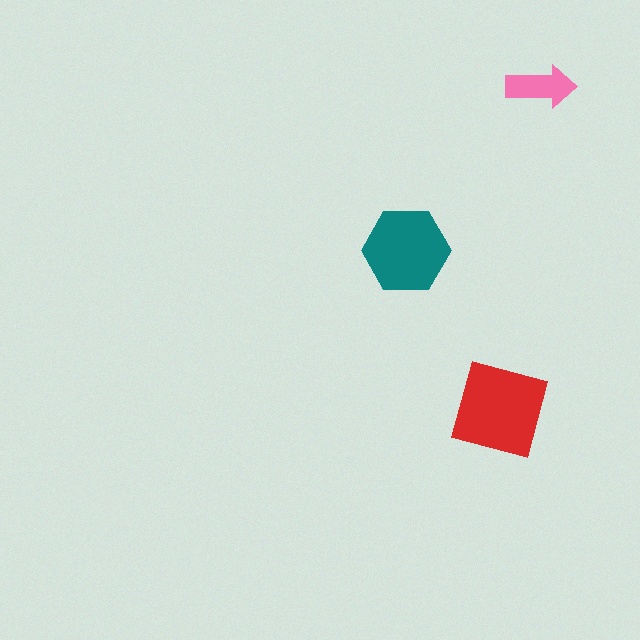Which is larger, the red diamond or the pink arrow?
The red diamond.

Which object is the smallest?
The pink arrow.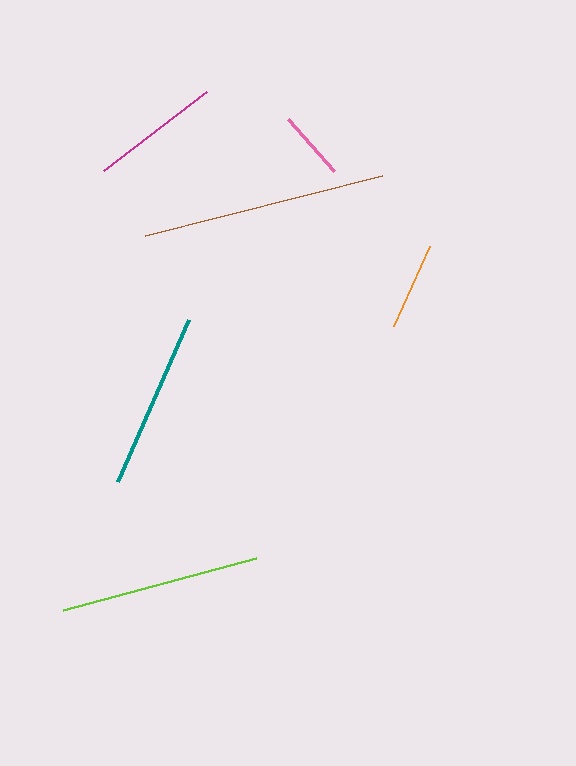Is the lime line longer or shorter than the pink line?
The lime line is longer than the pink line.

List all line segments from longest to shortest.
From longest to shortest: brown, lime, teal, magenta, orange, pink.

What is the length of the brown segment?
The brown segment is approximately 245 pixels long.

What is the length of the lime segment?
The lime segment is approximately 200 pixels long.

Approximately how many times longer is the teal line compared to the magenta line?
The teal line is approximately 1.4 times the length of the magenta line.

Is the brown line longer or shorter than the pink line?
The brown line is longer than the pink line.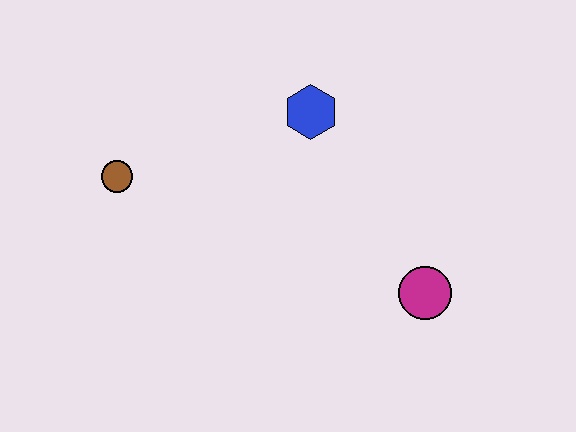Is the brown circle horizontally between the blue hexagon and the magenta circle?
No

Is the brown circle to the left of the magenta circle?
Yes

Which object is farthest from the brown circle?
The magenta circle is farthest from the brown circle.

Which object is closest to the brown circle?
The blue hexagon is closest to the brown circle.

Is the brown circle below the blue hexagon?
Yes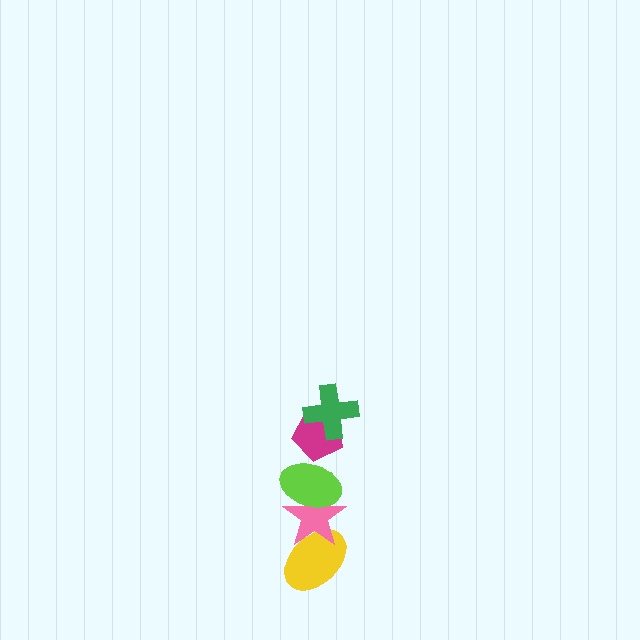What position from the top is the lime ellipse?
The lime ellipse is 3rd from the top.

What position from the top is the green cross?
The green cross is 1st from the top.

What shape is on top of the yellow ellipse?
The pink star is on top of the yellow ellipse.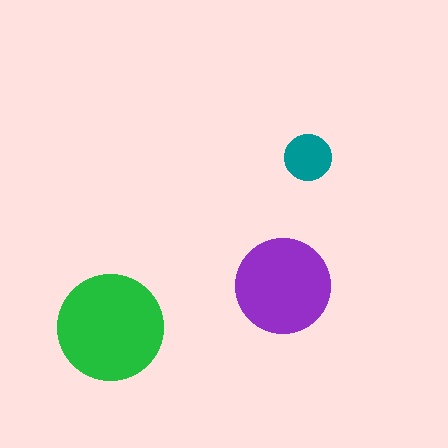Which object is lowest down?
The green circle is bottommost.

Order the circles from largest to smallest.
the green one, the purple one, the teal one.